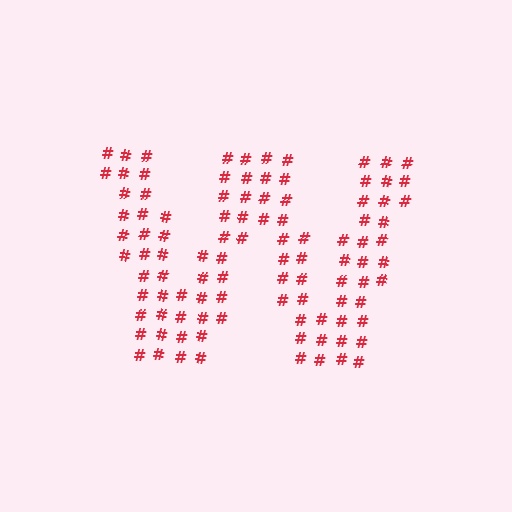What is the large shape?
The large shape is the letter W.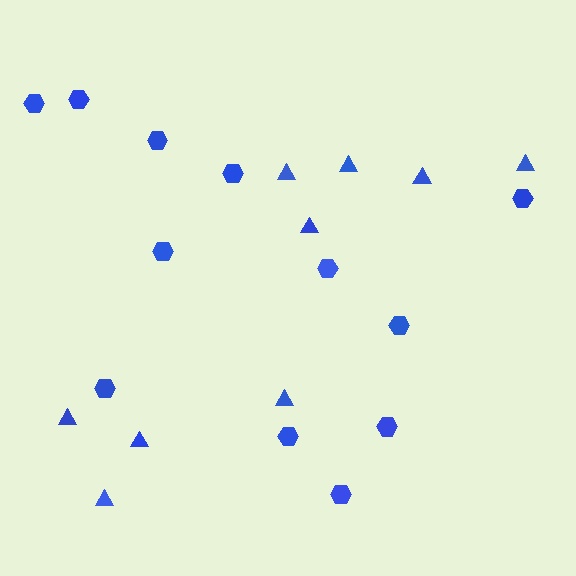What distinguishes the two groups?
There are 2 groups: one group of hexagons (12) and one group of triangles (9).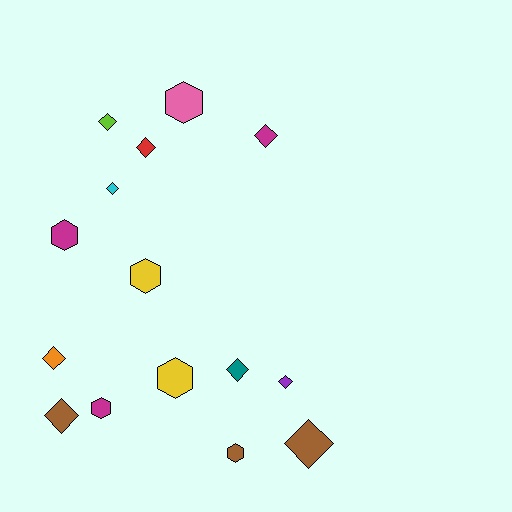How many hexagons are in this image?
There are 6 hexagons.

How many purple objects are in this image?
There is 1 purple object.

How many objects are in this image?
There are 15 objects.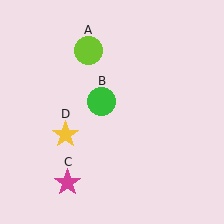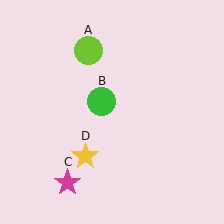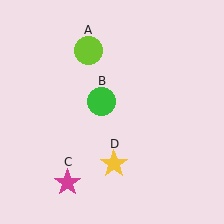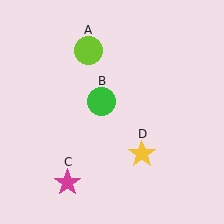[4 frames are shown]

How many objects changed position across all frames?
1 object changed position: yellow star (object D).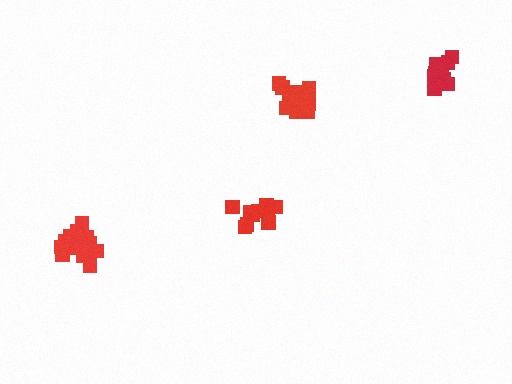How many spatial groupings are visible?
There are 4 spatial groupings.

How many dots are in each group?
Group 1: 10 dots, Group 2: 16 dots, Group 3: 15 dots, Group 4: 13 dots (54 total).